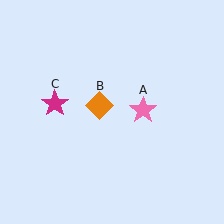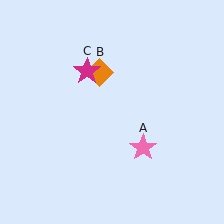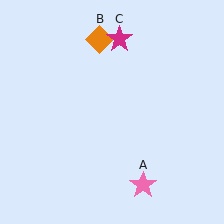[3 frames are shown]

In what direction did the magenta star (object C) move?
The magenta star (object C) moved up and to the right.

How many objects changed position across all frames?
3 objects changed position: pink star (object A), orange diamond (object B), magenta star (object C).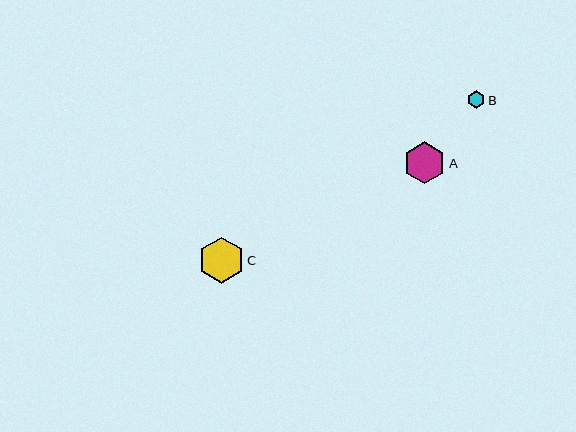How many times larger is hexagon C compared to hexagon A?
Hexagon C is approximately 1.1 times the size of hexagon A.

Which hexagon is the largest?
Hexagon C is the largest with a size of approximately 46 pixels.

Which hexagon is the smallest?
Hexagon B is the smallest with a size of approximately 17 pixels.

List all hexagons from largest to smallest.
From largest to smallest: C, A, B.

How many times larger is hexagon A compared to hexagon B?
Hexagon A is approximately 2.4 times the size of hexagon B.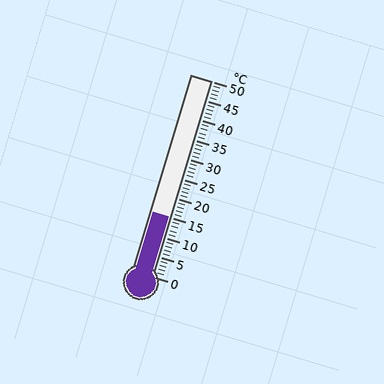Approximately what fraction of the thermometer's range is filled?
The thermometer is filled to approximately 30% of its range.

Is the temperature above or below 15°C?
The temperature is at 15°C.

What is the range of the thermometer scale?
The thermometer scale ranges from 0°C to 50°C.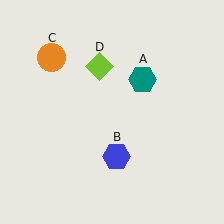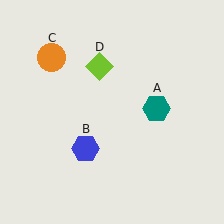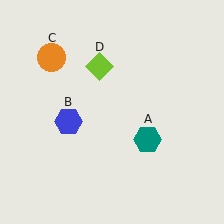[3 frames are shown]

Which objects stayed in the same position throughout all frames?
Orange circle (object C) and lime diamond (object D) remained stationary.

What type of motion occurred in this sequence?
The teal hexagon (object A), blue hexagon (object B) rotated clockwise around the center of the scene.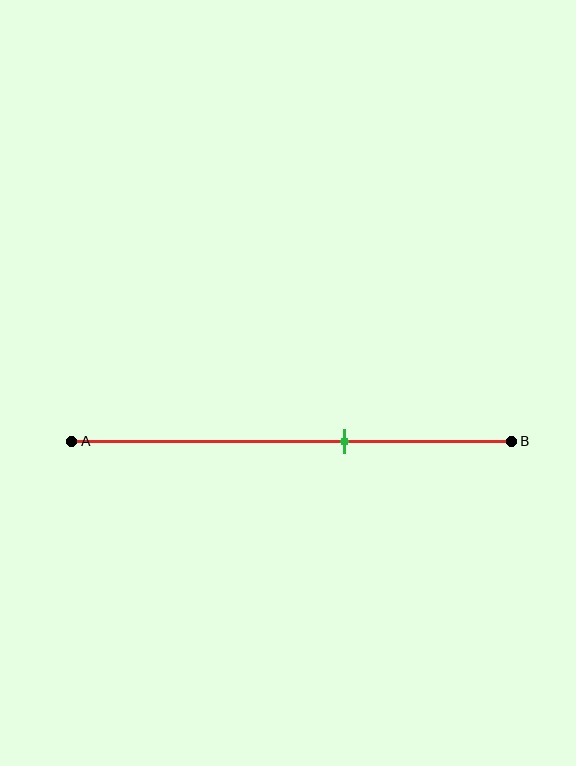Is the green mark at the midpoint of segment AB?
No, the mark is at about 60% from A, not at the 50% midpoint.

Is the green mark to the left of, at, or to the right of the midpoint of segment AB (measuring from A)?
The green mark is to the right of the midpoint of segment AB.